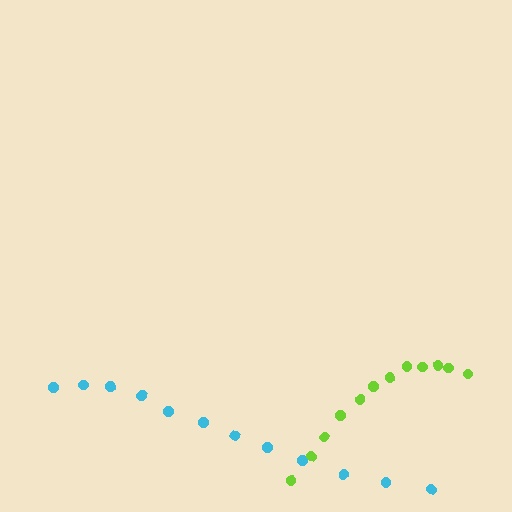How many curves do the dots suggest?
There are 2 distinct paths.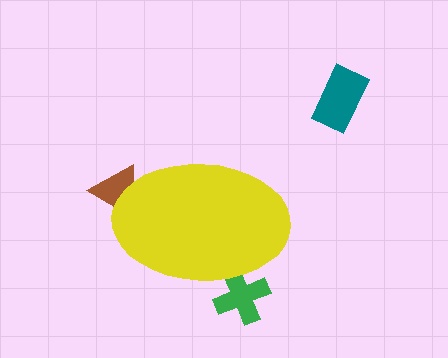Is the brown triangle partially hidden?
Yes, the brown triangle is partially hidden behind the yellow ellipse.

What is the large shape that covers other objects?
A yellow ellipse.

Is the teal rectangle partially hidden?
No, the teal rectangle is fully visible.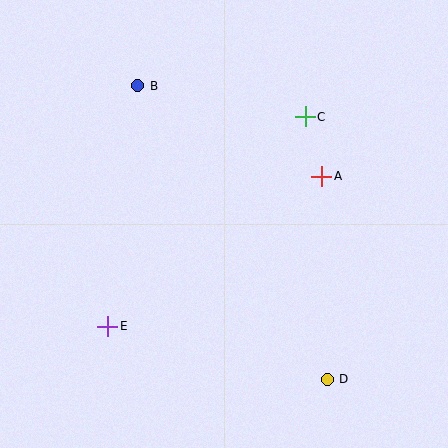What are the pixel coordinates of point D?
Point D is at (327, 379).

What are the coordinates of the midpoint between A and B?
The midpoint between A and B is at (230, 131).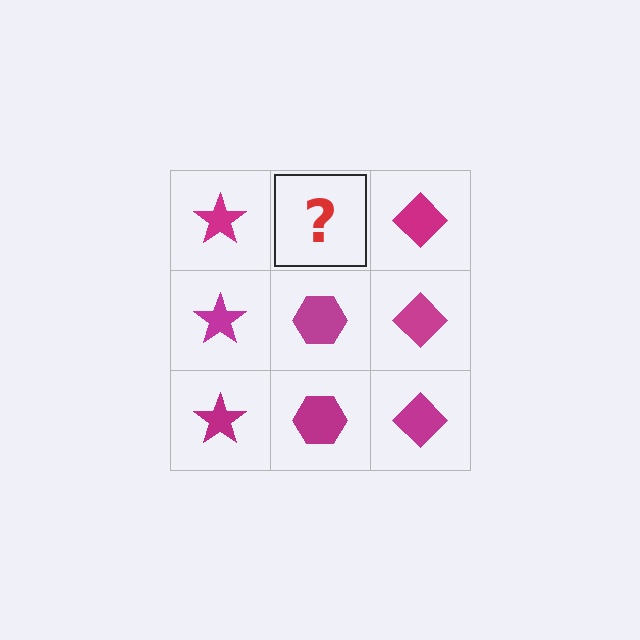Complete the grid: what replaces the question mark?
The question mark should be replaced with a magenta hexagon.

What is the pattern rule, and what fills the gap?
The rule is that each column has a consistent shape. The gap should be filled with a magenta hexagon.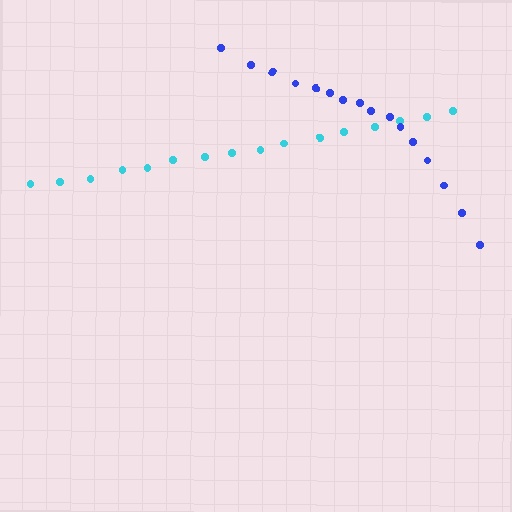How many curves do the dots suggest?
There are 2 distinct paths.